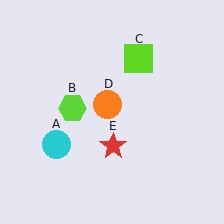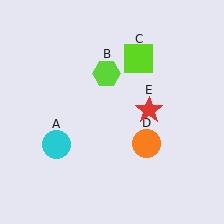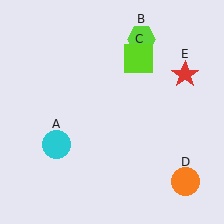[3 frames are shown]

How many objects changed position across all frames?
3 objects changed position: lime hexagon (object B), orange circle (object D), red star (object E).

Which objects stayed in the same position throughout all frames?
Cyan circle (object A) and lime square (object C) remained stationary.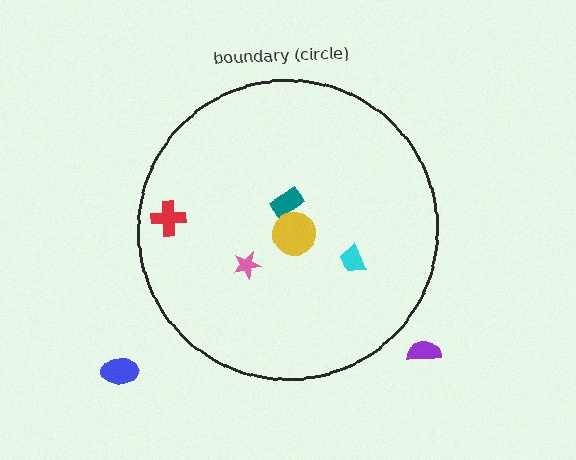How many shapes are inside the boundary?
5 inside, 2 outside.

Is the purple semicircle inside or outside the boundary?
Outside.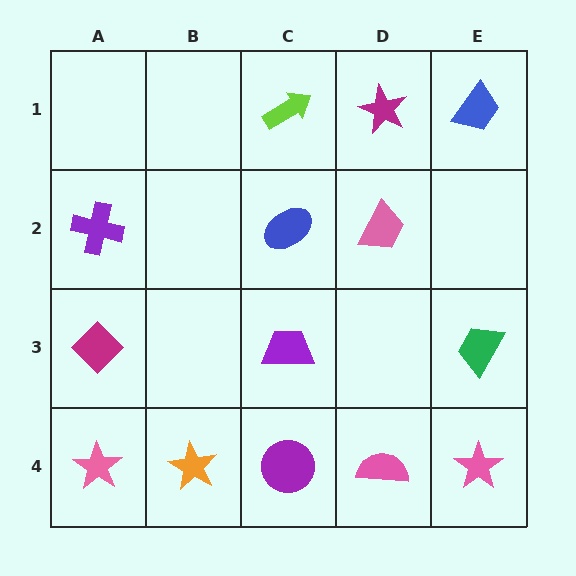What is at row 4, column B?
An orange star.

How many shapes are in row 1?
3 shapes.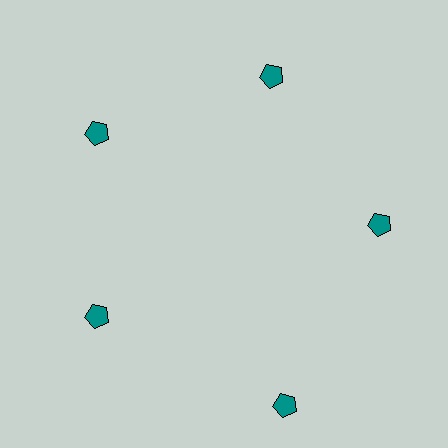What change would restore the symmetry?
The symmetry would be restored by moving it inward, back onto the ring so that all 5 pentagons sit at equal angles and equal distance from the center.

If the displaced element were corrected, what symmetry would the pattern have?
It would have 5-fold rotational symmetry — the pattern would map onto itself every 72 degrees.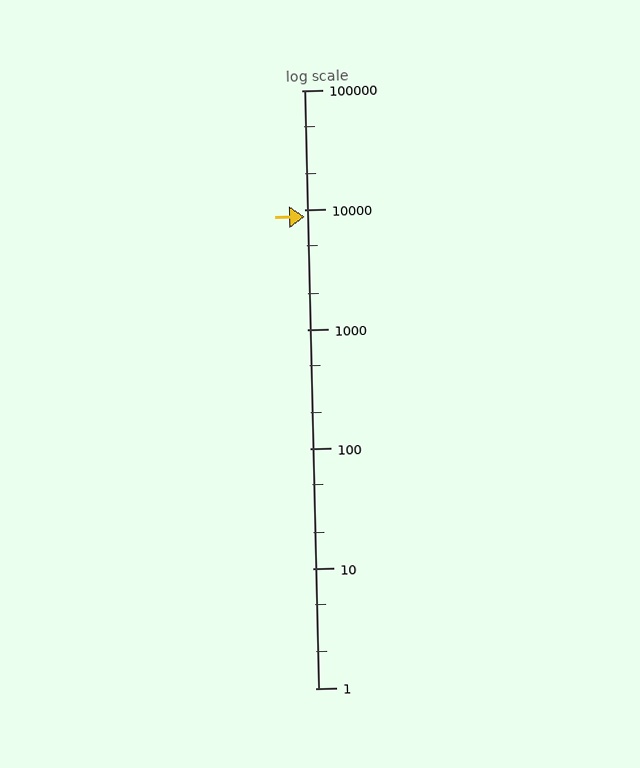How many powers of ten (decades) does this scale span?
The scale spans 5 decades, from 1 to 100000.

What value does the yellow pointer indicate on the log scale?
The pointer indicates approximately 8800.